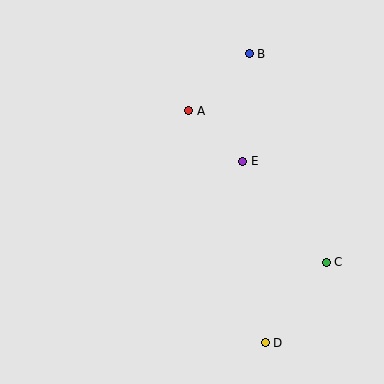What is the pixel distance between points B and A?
The distance between B and A is 83 pixels.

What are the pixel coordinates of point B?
Point B is at (249, 54).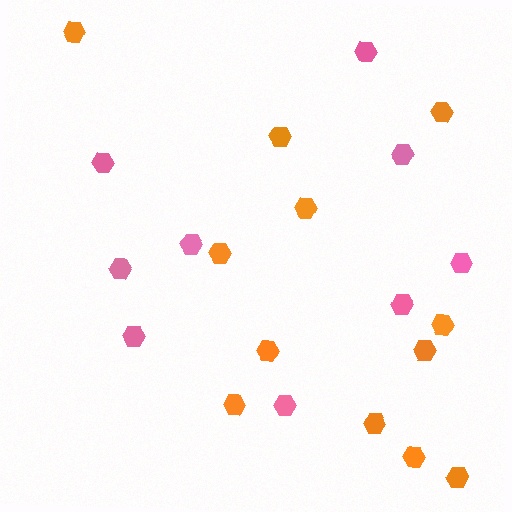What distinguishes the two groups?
There are 2 groups: one group of pink hexagons (9) and one group of orange hexagons (12).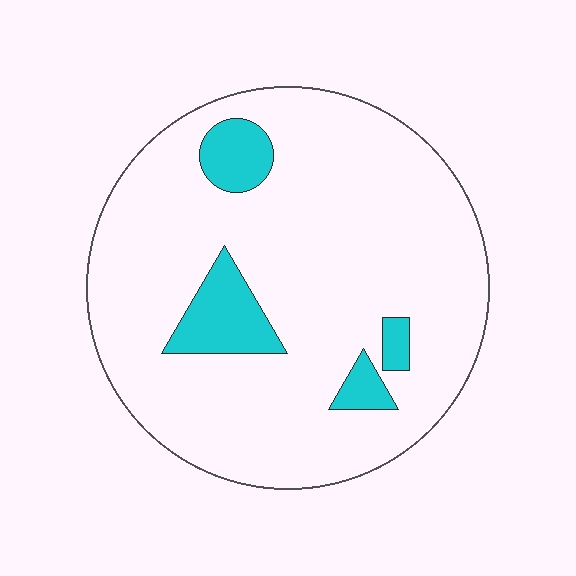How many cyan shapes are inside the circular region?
4.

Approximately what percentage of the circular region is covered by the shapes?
Approximately 10%.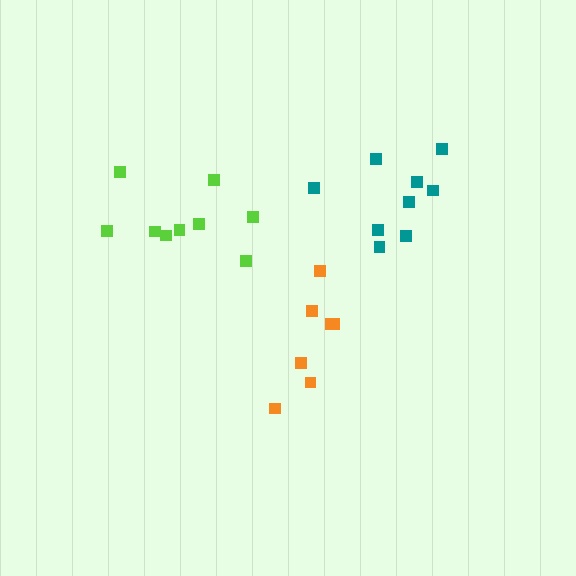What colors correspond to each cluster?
The clusters are colored: teal, lime, orange.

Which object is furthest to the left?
The lime cluster is leftmost.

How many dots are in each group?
Group 1: 9 dots, Group 2: 9 dots, Group 3: 7 dots (25 total).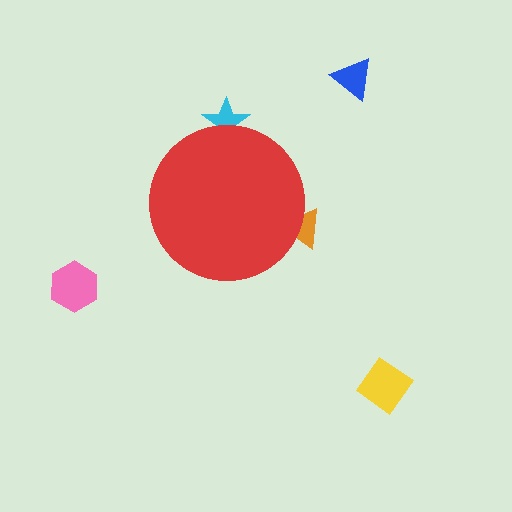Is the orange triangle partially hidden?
Yes, the orange triangle is partially hidden behind the red circle.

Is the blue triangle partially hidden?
No, the blue triangle is fully visible.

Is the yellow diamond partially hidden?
No, the yellow diamond is fully visible.